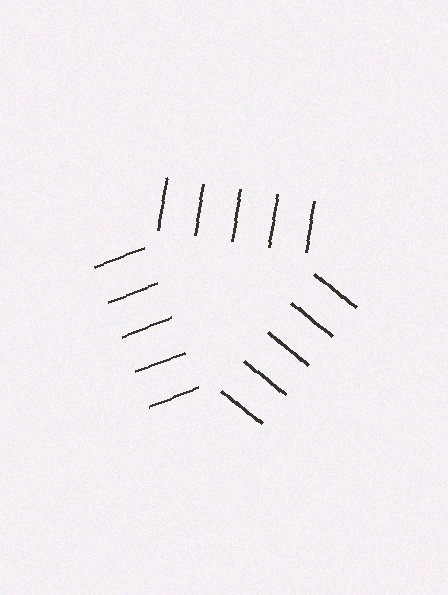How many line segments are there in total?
15 — 5 along each of the 3 edges.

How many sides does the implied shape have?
3 sides — the line-ends trace a triangle.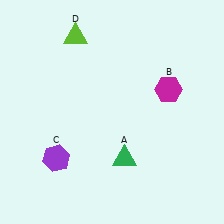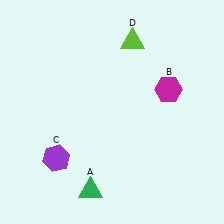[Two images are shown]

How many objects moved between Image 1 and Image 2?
2 objects moved between the two images.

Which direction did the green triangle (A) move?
The green triangle (A) moved left.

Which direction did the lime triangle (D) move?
The lime triangle (D) moved right.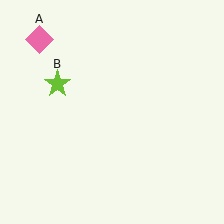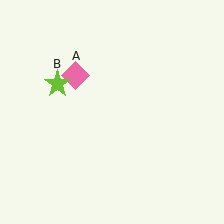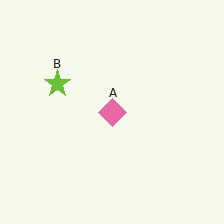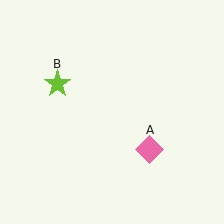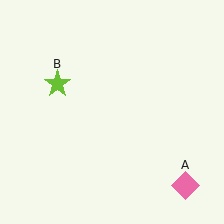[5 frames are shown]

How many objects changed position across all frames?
1 object changed position: pink diamond (object A).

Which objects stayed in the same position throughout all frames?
Lime star (object B) remained stationary.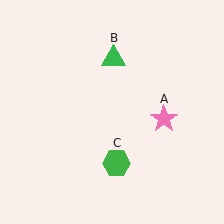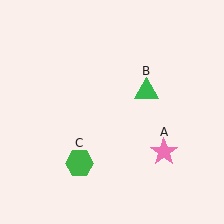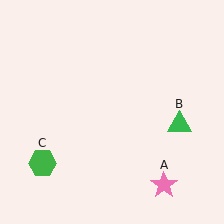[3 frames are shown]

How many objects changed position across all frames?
3 objects changed position: pink star (object A), green triangle (object B), green hexagon (object C).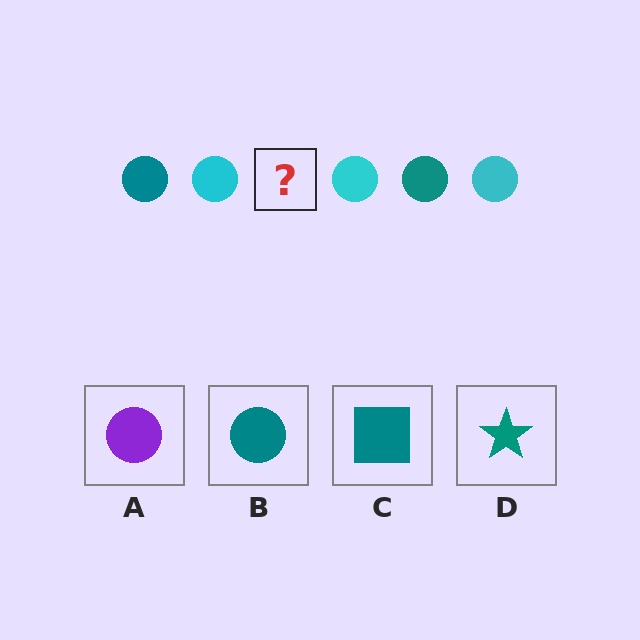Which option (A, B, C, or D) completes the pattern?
B.